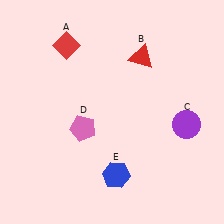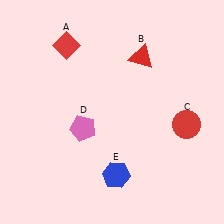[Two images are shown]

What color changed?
The circle (C) changed from purple in Image 1 to red in Image 2.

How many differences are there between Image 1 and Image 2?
There is 1 difference between the two images.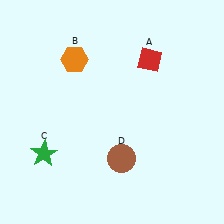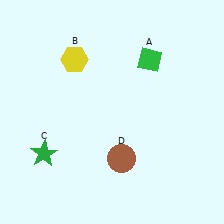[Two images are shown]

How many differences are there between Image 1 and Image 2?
There are 2 differences between the two images.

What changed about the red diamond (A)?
In Image 1, A is red. In Image 2, it changed to green.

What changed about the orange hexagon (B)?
In Image 1, B is orange. In Image 2, it changed to yellow.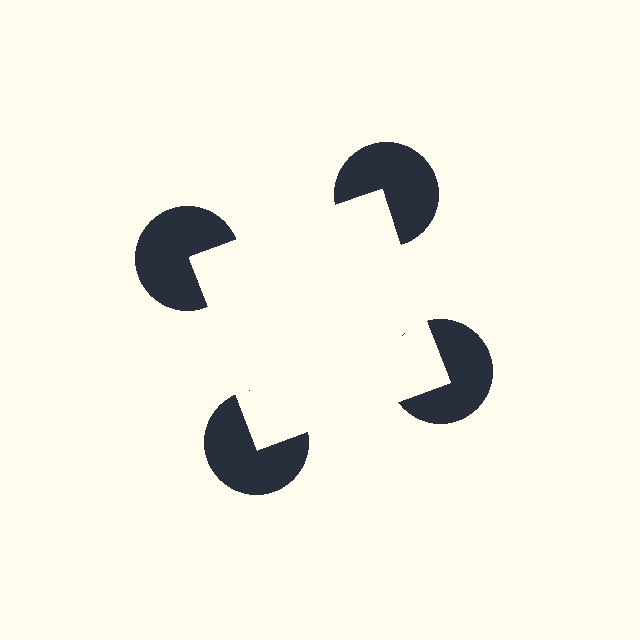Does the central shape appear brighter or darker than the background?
It typically appears slightly brighter than the background, even though no actual brightness change is drawn.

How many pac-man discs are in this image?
There are 4 — one at each vertex of the illusory square.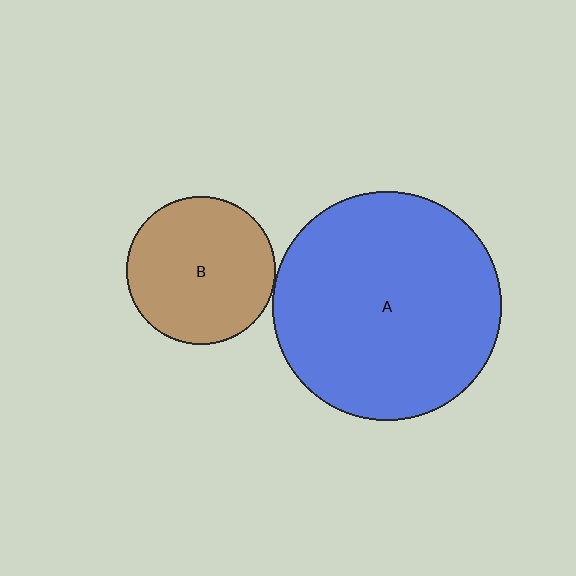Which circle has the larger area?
Circle A (blue).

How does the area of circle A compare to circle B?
Approximately 2.4 times.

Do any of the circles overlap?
No, none of the circles overlap.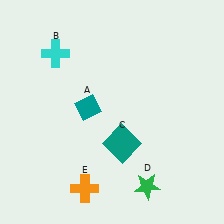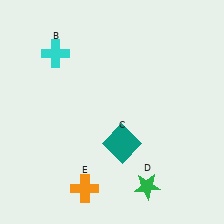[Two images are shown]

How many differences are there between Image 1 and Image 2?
There is 1 difference between the two images.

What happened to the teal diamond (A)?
The teal diamond (A) was removed in Image 2. It was in the top-left area of Image 1.